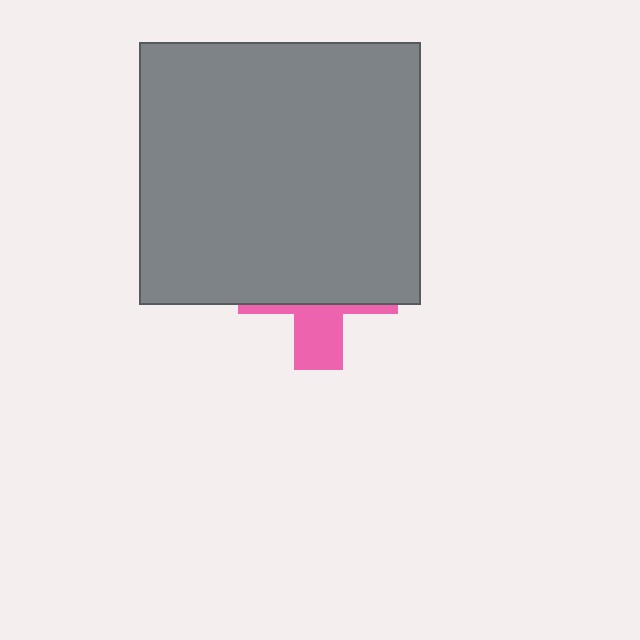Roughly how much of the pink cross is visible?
A small part of it is visible (roughly 31%).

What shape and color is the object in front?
The object in front is a gray rectangle.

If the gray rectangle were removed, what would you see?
You would see the complete pink cross.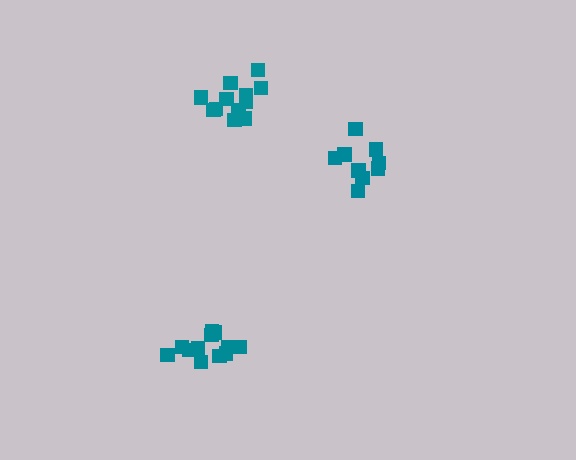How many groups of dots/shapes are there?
There are 3 groups.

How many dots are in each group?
Group 1: 12 dots, Group 2: 12 dots, Group 3: 9 dots (33 total).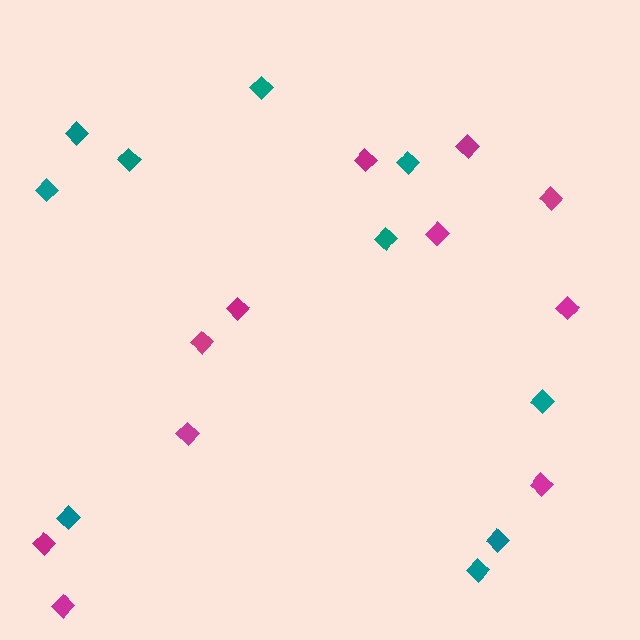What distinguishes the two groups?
There are 2 groups: one group of magenta diamonds (11) and one group of teal diamonds (10).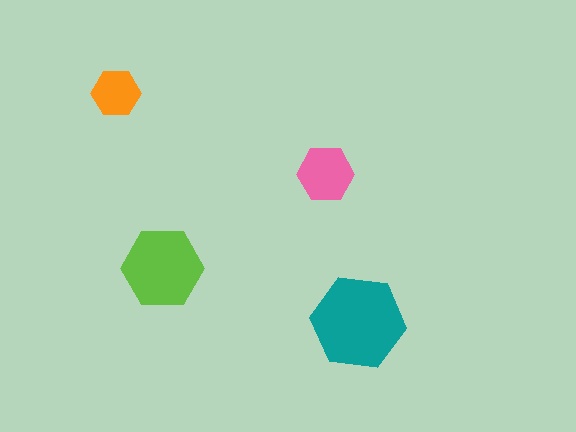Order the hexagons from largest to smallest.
the teal one, the lime one, the pink one, the orange one.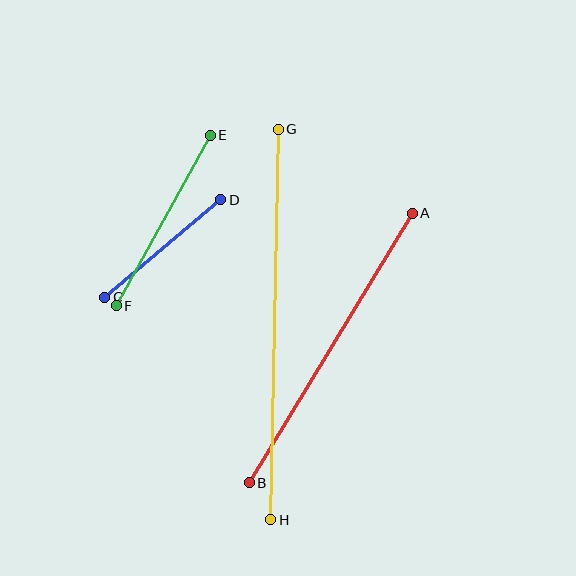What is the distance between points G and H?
The distance is approximately 390 pixels.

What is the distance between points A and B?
The distance is approximately 315 pixels.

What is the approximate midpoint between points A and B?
The midpoint is at approximately (331, 348) pixels.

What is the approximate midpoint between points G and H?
The midpoint is at approximately (274, 324) pixels.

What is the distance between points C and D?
The distance is approximately 151 pixels.